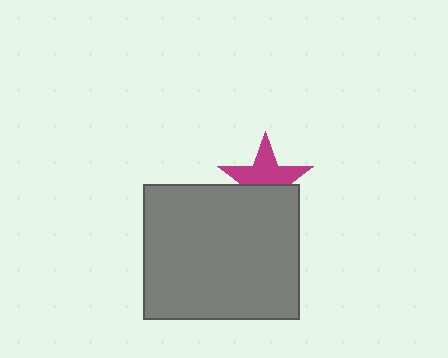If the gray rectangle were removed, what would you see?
You would see the complete magenta star.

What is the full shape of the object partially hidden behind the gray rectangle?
The partially hidden object is a magenta star.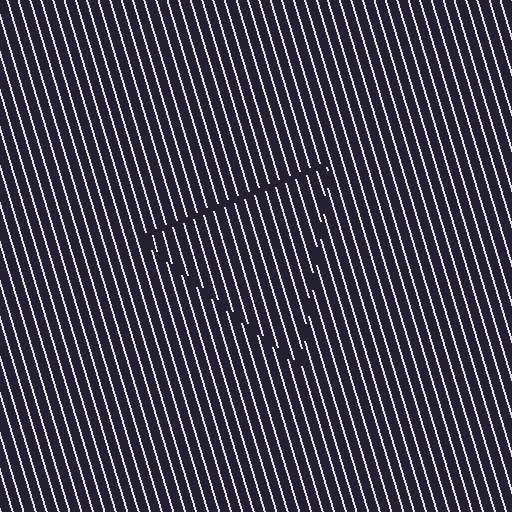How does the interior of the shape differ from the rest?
The interior of the shape contains the same grating, shifted by half a period — the contour is defined by the phase discontinuity where line-ends from the inner and outer gratings abut.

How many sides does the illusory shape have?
3 sides — the line-ends trace a triangle.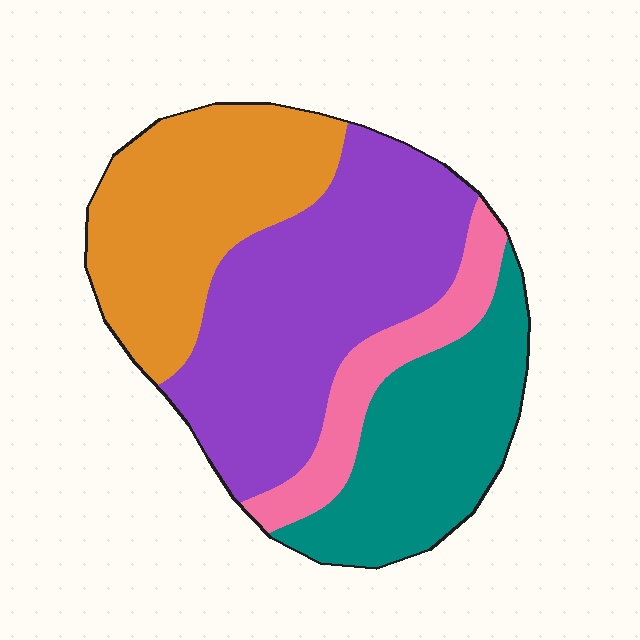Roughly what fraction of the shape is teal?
Teal covers roughly 25% of the shape.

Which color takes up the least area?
Pink, at roughly 10%.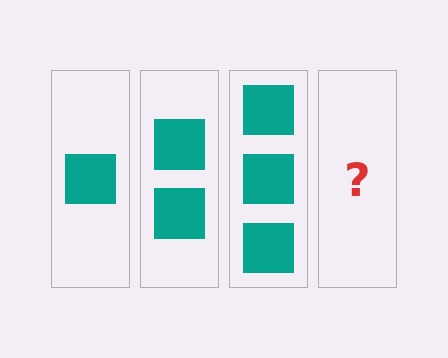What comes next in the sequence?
The next element should be 4 squares.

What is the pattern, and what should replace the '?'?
The pattern is that each step adds one more square. The '?' should be 4 squares.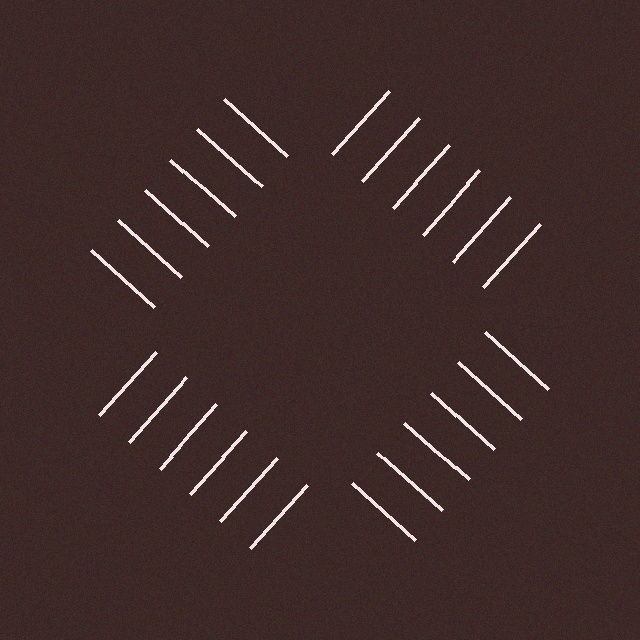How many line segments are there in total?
24 — 6 along each of the 4 edges.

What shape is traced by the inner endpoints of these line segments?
An illusory square — the line segments terminate on its edges but no continuous stroke is drawn.